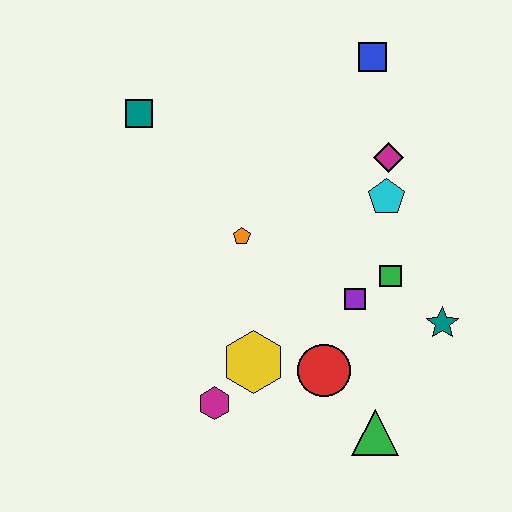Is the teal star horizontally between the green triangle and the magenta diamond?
No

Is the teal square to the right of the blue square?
No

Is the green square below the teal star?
No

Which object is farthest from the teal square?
The green triangle is farthest from the teal square.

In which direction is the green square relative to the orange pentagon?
The green square is to the right of the orange pentagon.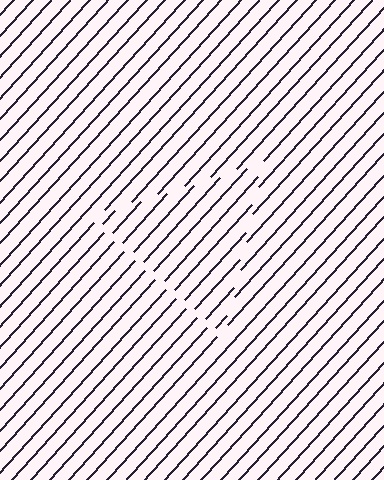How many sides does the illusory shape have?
3 sides — the line-ends trace a triangle.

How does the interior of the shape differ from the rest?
The interior of the shape contains the same grating, shifted by half a period — the contour is defined by the phase discontinuity where line-ends from the inner and outer gratings abut.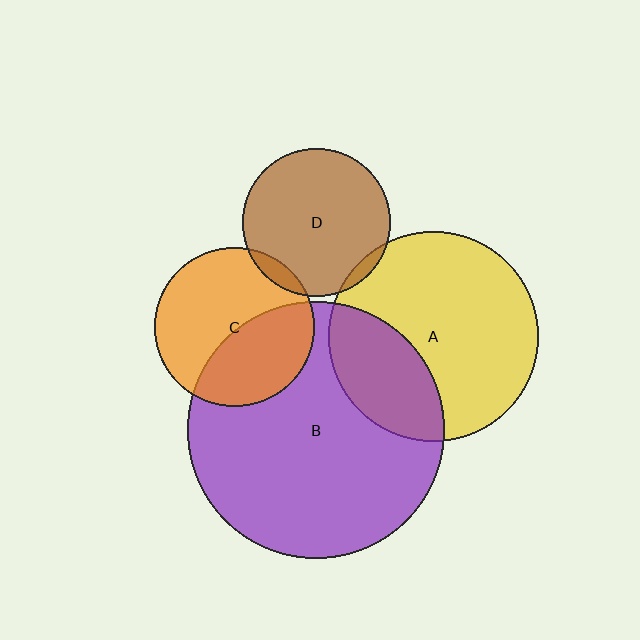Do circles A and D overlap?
Yes.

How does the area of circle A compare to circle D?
Approximately 2.0 times.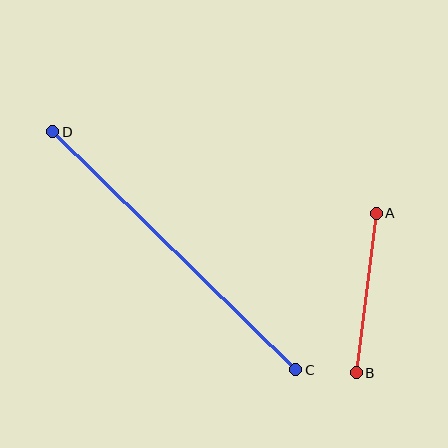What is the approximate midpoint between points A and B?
The midpoint is at approximately (366, 293) pixels.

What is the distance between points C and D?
The distance is approximately 340 pixels.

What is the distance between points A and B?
The distance is approximately 161 pixels.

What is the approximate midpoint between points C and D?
The midpoint is at approximately (174, 251) pixels.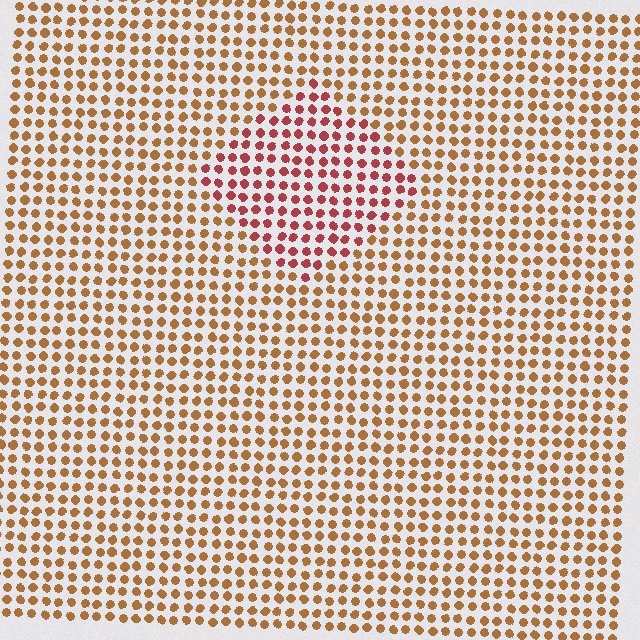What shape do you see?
I see a diamond.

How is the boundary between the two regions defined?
The boundary is defined purely by a slight shift in hue (about 36 degrees). Spacing, size, and orientation are identical on both sides.